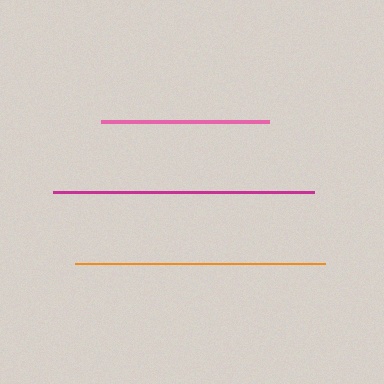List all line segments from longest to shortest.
From longest to shortest: magenta, orange, pink.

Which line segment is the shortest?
The pink line is the shortest at approximately 168 pixels.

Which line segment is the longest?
The magenta line is the longest at approximately 261 pixels.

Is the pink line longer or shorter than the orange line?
The orange line is longer than the pink line.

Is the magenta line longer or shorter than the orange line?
The magenta line is longer than the orange line.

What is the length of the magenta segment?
The magenta segment is approximately 261 pixels long.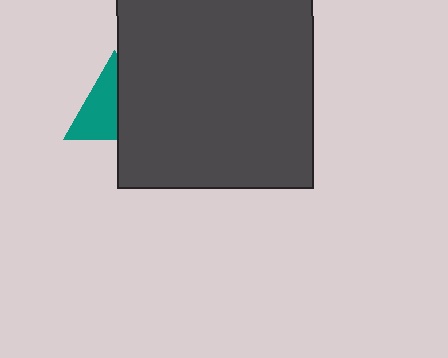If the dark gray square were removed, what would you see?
You would see the complete teal triangle.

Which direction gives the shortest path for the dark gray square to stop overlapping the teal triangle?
Moving right gives the shortest separation.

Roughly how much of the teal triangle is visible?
About half of it is visible (roughly 55%).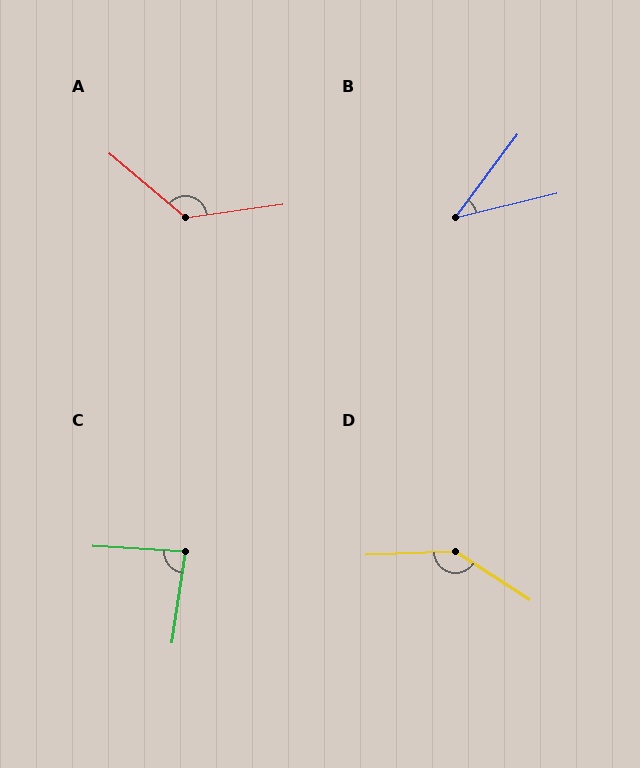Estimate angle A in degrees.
Approximately 132 degrees.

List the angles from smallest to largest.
B (40°), C (85°), A (132°), D (144°).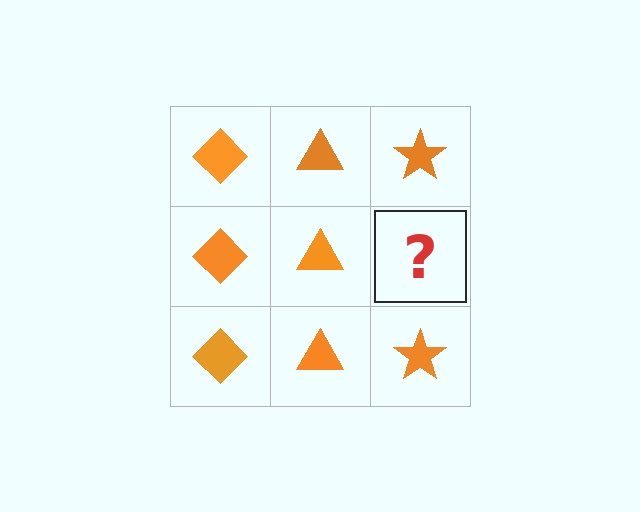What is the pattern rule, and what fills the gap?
The rule is that each column has a consistent shape. The gap should be filled with an orange star.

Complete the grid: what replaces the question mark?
The question mark should be replaced with an orange star.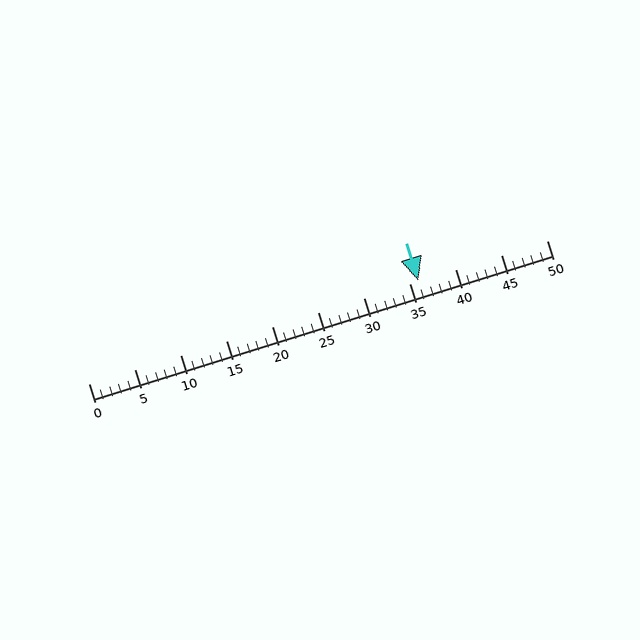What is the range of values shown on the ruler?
The ruler shows values from 0 to 50.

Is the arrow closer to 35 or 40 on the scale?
The arrow is closer to 35.